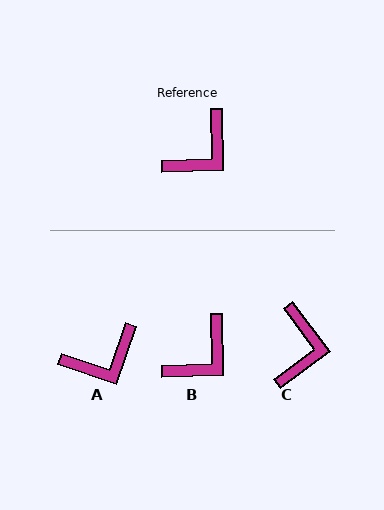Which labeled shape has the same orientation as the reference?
B.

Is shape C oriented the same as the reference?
No, it is off by about 35 degrees.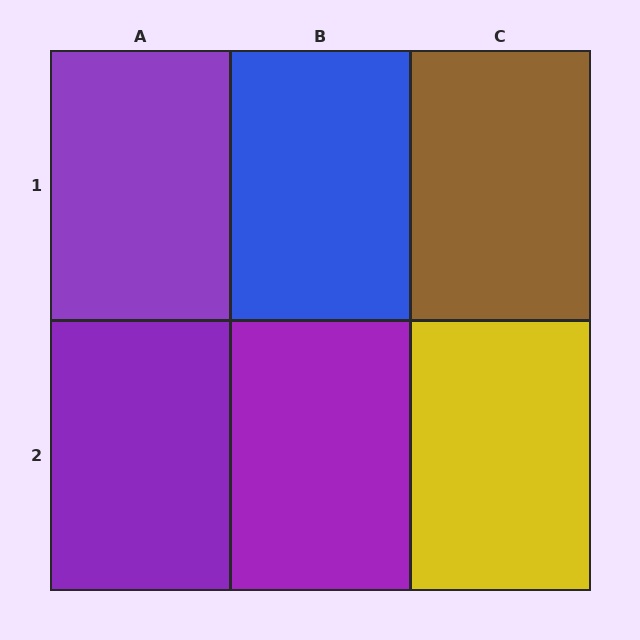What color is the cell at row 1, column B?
Blue.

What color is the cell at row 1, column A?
Purple.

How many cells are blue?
1 cell is blue.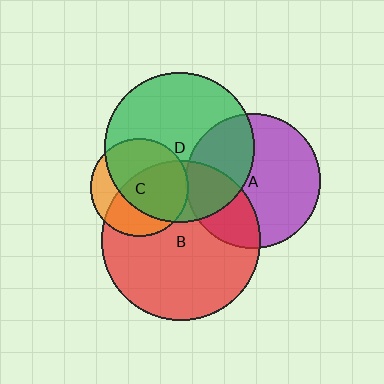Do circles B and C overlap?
Yes.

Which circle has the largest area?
Circle B (red).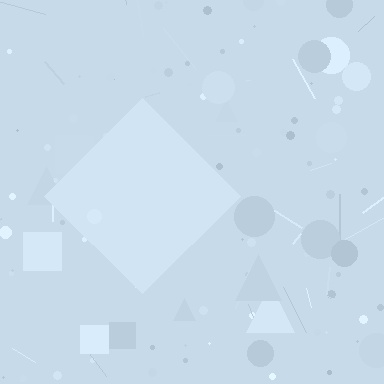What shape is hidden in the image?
A diamond is hidden in the image.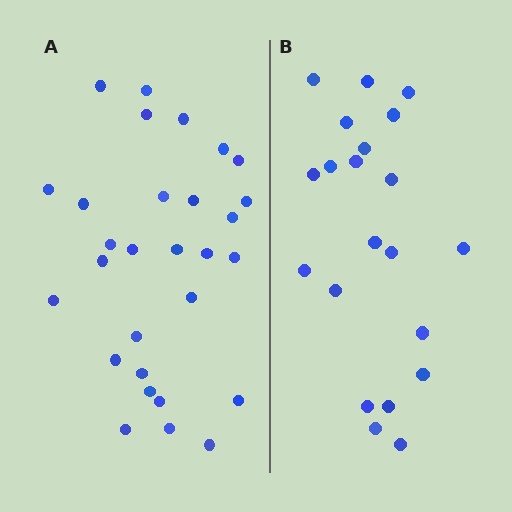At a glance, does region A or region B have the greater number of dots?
Region A (the left region) has more dots.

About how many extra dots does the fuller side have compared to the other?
Region A has roughly 8 or so more dots than region B.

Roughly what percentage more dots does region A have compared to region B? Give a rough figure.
About 40% more.